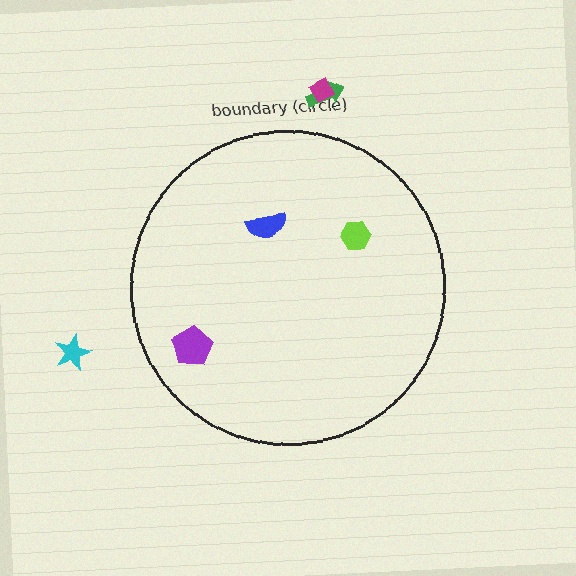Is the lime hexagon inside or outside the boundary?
Inside.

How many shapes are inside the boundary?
3 inside, 3 outside.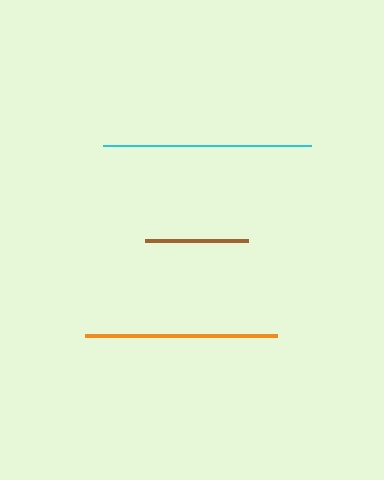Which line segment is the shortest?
The brown line is the shortest at approximately 103 pixels.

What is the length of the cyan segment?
The cyan segment is approximately 208 pixels long.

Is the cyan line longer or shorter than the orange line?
The cyan line is longer than the orange line.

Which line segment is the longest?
The cyan line is the longest at approximately 208 pixels.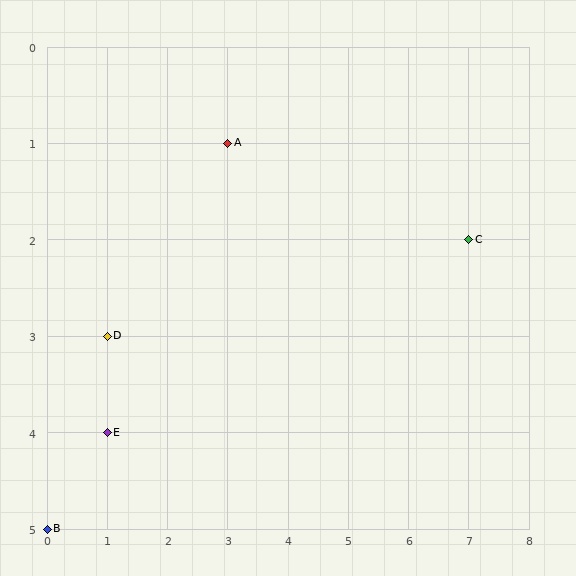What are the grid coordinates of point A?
Point A is at grid coordinates (3, 1).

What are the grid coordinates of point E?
Point E is at grid coordinates (1, 4).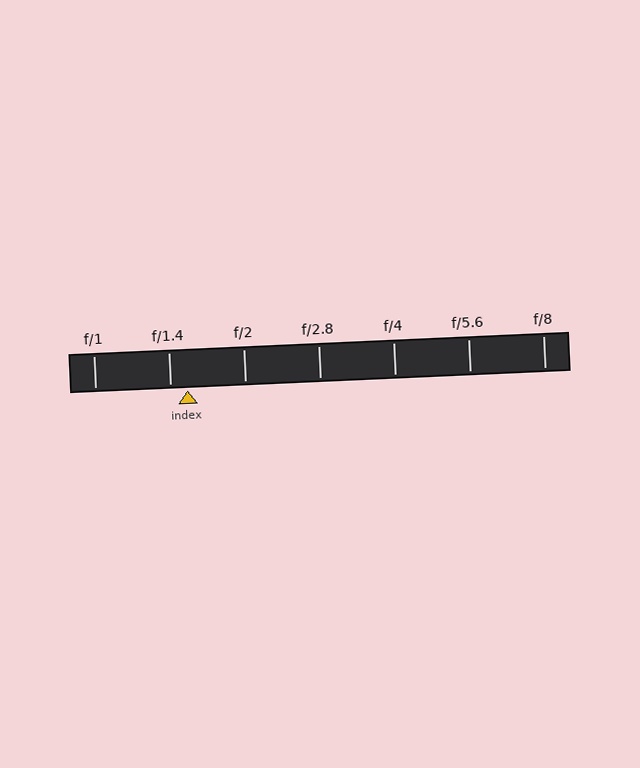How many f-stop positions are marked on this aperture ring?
There are 7 f-stop positions marked.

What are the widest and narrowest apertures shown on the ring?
The widest aperture shown is f/1 and the narrowest is f/8.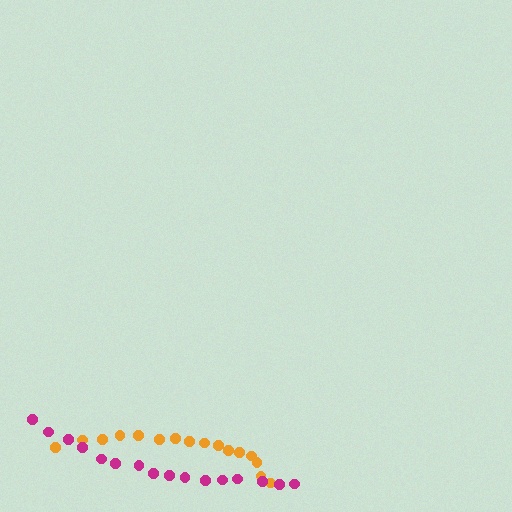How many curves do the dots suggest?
There are 2 distinct paths.